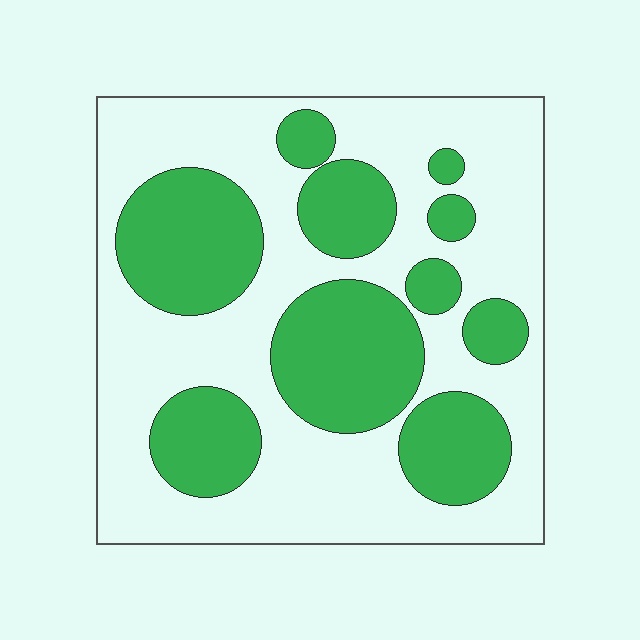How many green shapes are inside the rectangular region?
10.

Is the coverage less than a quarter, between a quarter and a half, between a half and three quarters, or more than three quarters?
Between a quarter and a half.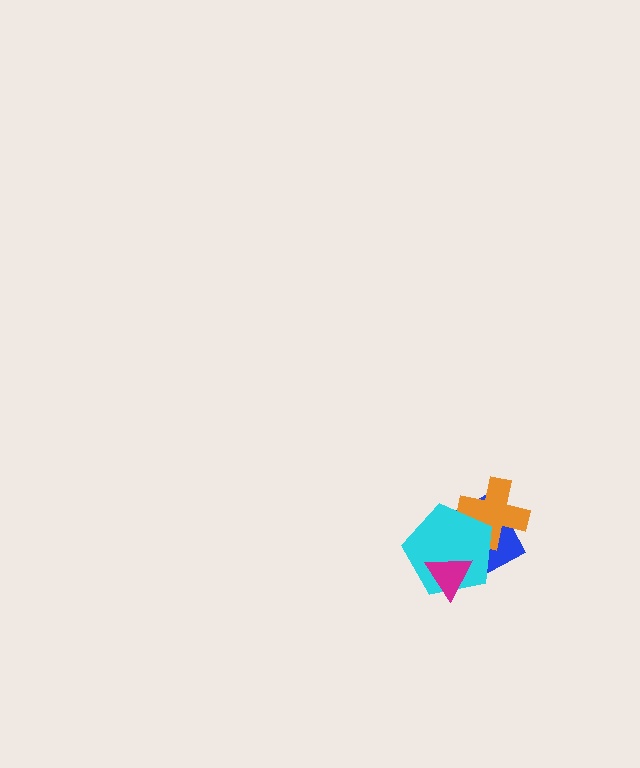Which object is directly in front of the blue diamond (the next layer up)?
The orange cross is directly in front of the blue diamond.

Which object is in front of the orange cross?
The cyan pentagon is in front of the orange cross.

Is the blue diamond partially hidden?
Yes, it is partially covered by another shape.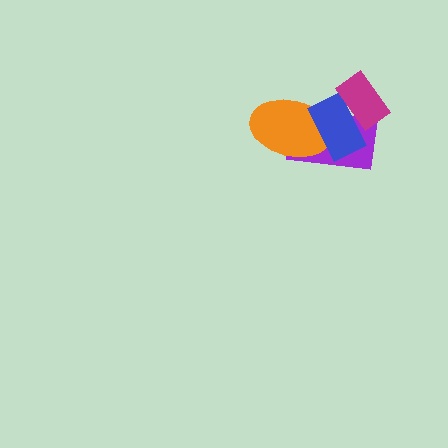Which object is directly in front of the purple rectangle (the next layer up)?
The orange ellipse is directly in front of the purple rectangle.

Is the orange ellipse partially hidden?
Yes, it is partially covered by another shape.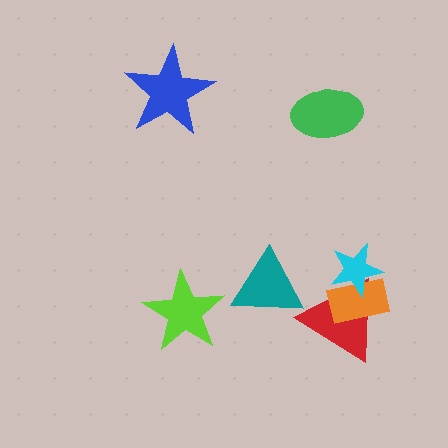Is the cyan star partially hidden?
No, no other shape covers it.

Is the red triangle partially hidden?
Yes, it is partially covered by another shape.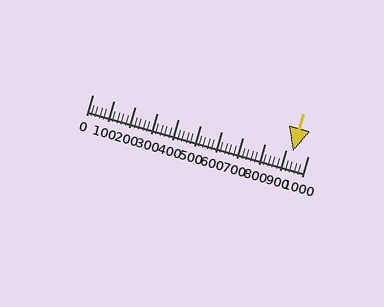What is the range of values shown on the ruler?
The ruler shows values from 0 to 1000.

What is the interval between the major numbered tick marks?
The major tick marks are spaced 100 units apart.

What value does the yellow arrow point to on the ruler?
The yellow arrow points to approximately 932.